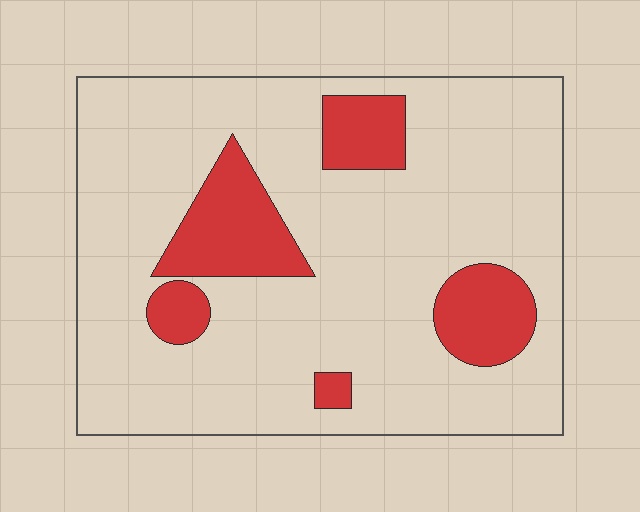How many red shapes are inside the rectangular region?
5.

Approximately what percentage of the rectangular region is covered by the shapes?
Approximately 20%.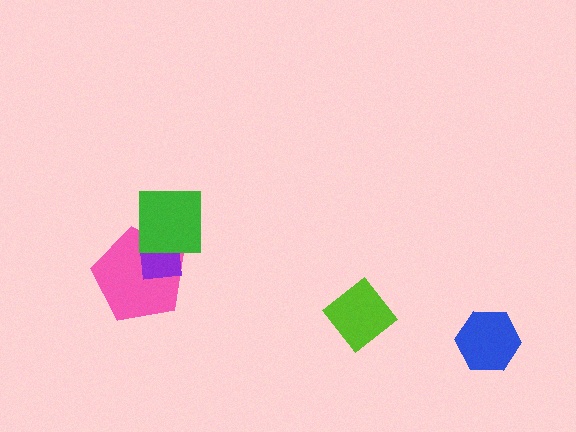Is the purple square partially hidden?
Yes, it is partially covered by another shape.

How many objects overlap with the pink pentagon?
2 objects overlap with the pink pentagon.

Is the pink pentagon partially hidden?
Yes, it is partially covered by another shape.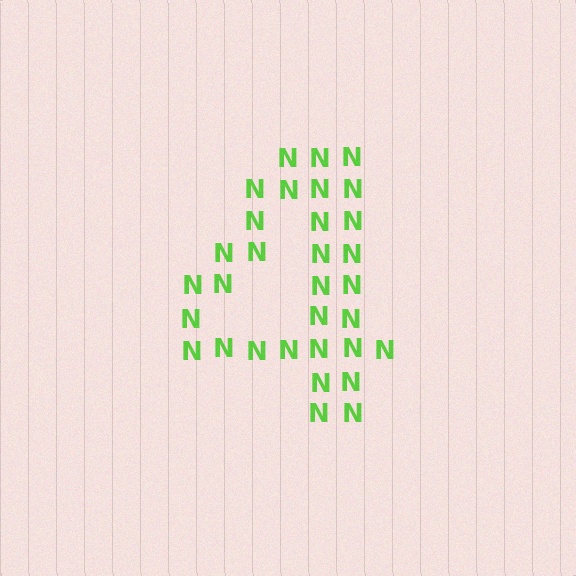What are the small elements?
The small elements are letter N's.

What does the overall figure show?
The overall figure shows the digit 4.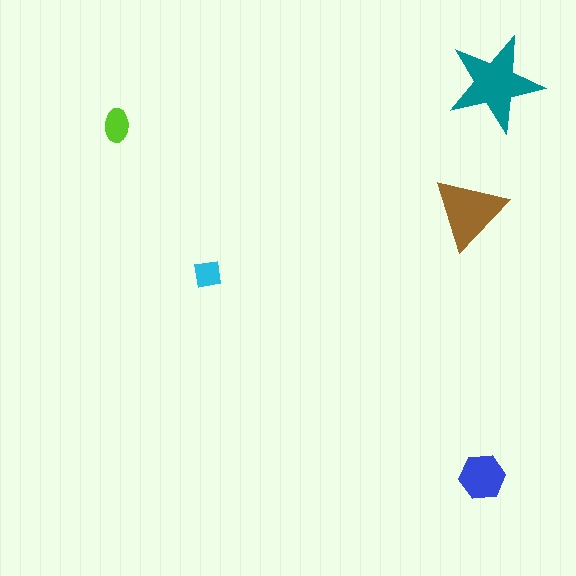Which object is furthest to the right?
The teal star is rightmost.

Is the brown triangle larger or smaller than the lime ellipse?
Larger.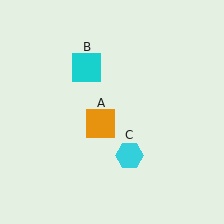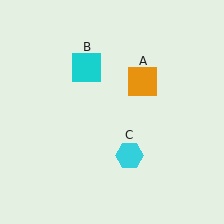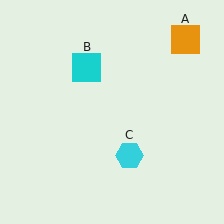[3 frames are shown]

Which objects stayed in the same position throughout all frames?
Cyan square (object B) and cyan hexagon (object C) remained stationary.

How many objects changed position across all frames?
1 object changed position: orange square (object A).